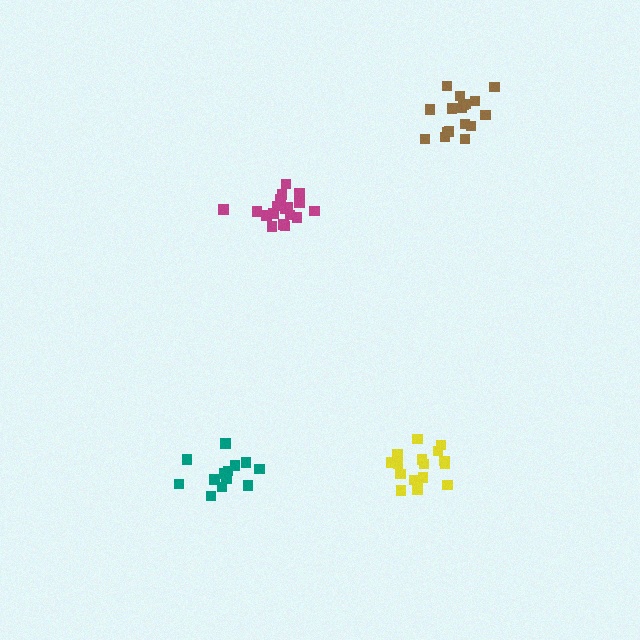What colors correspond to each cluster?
The clusters are colored: yellow, brown, teal, magenta.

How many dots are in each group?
Group 1: 17 dots, Group 2: 17 dots, Group 3: 13 dots, Group 4: 19 dots (66 total).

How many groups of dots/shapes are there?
There are 4 groups.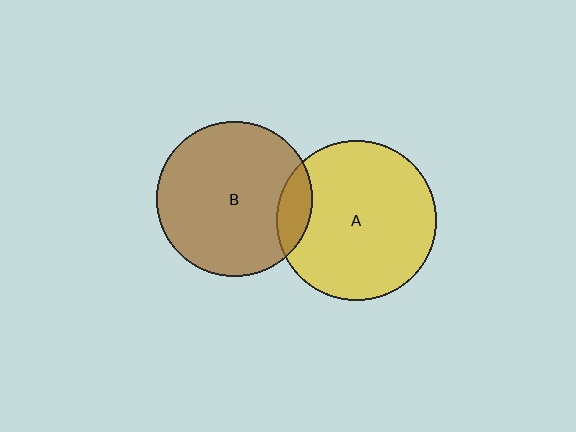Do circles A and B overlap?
Yes.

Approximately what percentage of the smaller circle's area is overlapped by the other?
Approximately 10%.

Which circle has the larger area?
Circle A (yellow).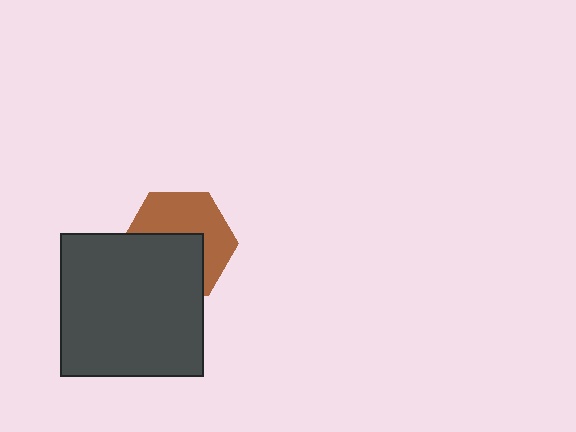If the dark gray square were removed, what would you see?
You would see the complete brown hexagon.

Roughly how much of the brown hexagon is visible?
About half of it is visible (roughly 53%).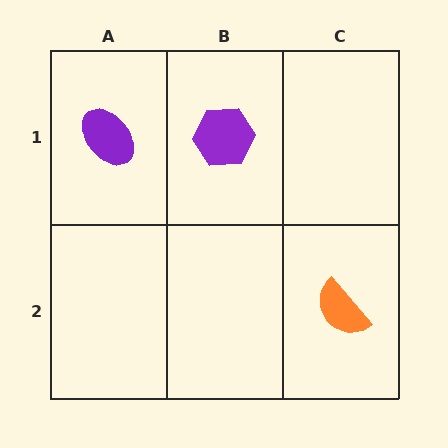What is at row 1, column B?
A purple hexagon.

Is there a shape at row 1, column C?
No, that cell is empty.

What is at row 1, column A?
A purple ellipse.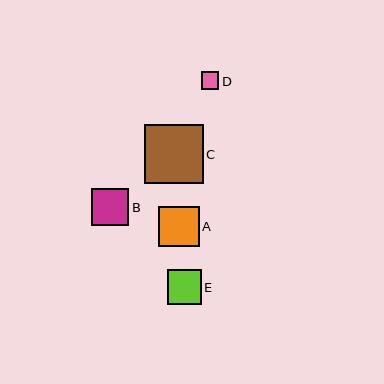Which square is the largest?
Square C is the largest with a size of approximately 59 pixels.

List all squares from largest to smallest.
From largest to smallest: C, A, B, E, D.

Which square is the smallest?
Square D is the smallest with a size of approximately 18 pixels.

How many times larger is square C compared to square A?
Square C is approximately 1.4 times the size of square A.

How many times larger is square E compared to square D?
Square E is approximately 1.9 times the size of square D.